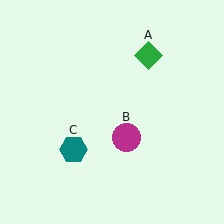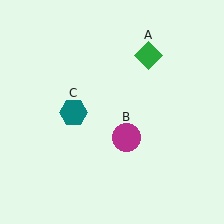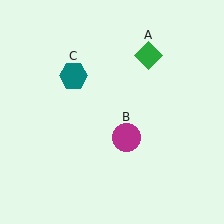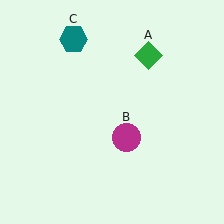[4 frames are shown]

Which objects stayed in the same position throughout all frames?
Green diamond (object A) and magenta circle (object B) remained stationary.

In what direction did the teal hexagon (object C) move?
The teal hexagon (object C) moved up.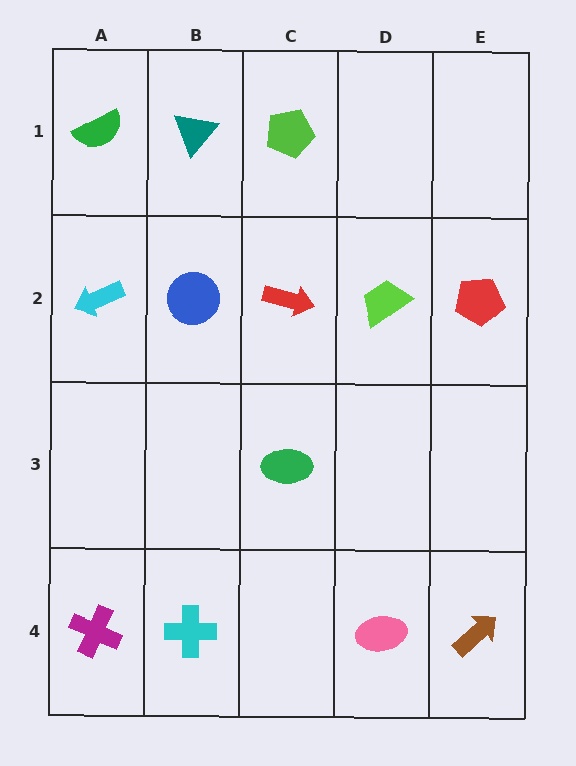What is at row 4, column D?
A pink ellipse.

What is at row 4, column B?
A cyan cross.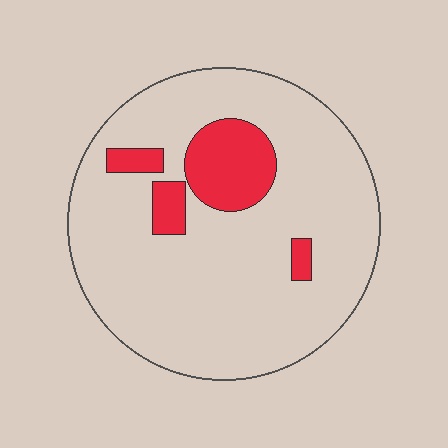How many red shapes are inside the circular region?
4.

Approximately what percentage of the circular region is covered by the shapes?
Approximately 15%.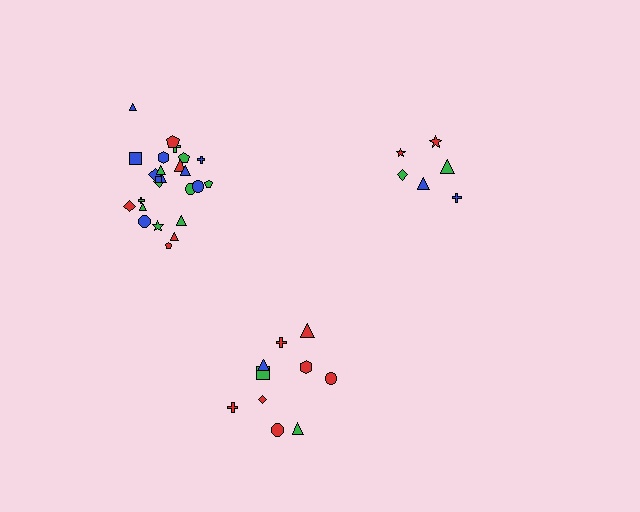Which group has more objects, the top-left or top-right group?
The top-left group.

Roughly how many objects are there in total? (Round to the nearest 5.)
Roughly 40 objects in total.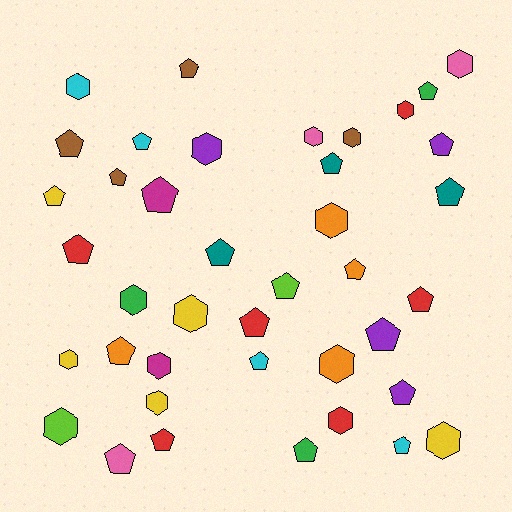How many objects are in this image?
There are 40 objects.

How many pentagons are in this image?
There are 24 pentagons.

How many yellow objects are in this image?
There are 5 yellow objects.